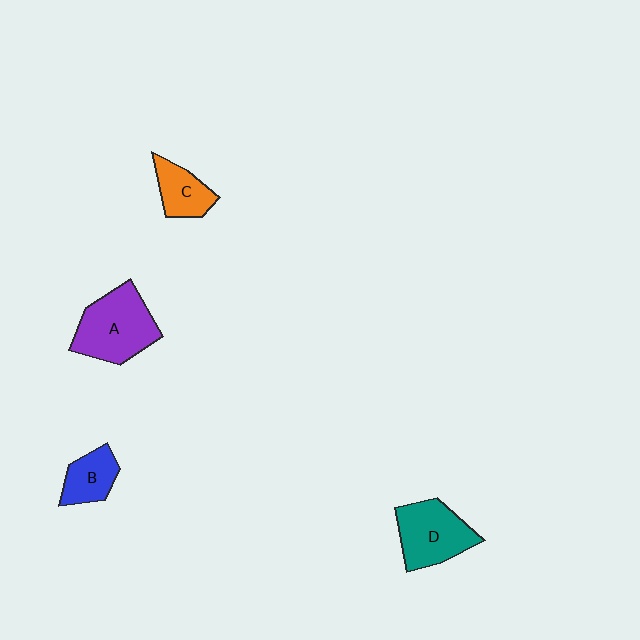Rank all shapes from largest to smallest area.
From largest to smallest: A (purple), D (teal), C (orange), B (blue).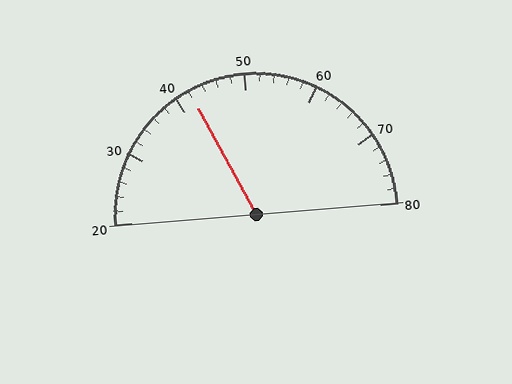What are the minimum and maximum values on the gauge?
The gauge ranges from 20 to 80.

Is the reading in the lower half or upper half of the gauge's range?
The reading is in the lower half of the range (20 to 80).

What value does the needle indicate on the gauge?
The needle indicates approximately 42.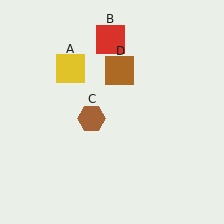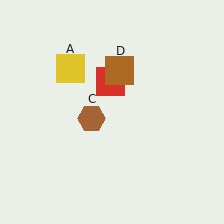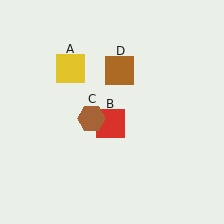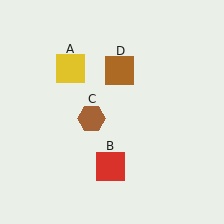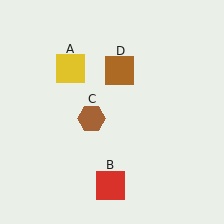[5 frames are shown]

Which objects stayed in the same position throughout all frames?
Yellow square (object A) and brown hexagon (object C) and brown square (object D) remained stationary.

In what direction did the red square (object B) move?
The red square (object B) moved down.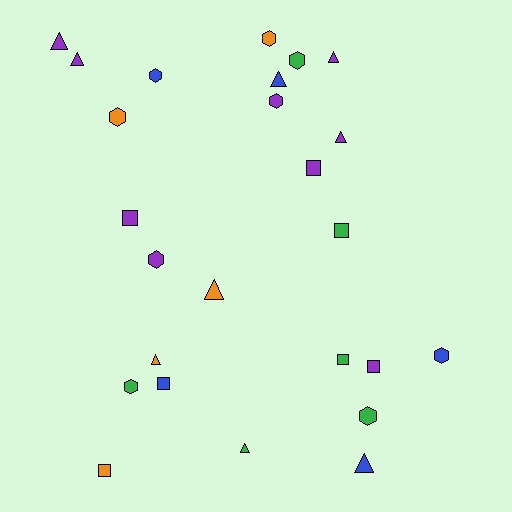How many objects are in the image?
There are 25 objects.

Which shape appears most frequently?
Hexagon, with 9 objects.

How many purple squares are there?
There are 3 purple squares.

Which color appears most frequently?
Purple, with 9 objects.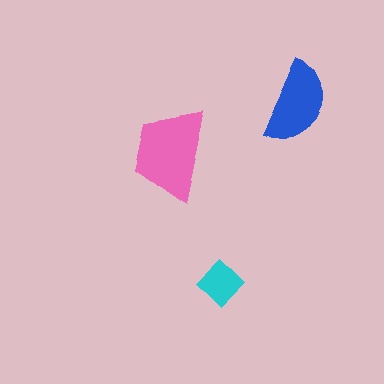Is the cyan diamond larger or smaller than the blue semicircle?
Smaller.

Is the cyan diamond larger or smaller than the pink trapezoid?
Smaller.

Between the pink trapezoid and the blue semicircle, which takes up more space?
The pink trapezoid.